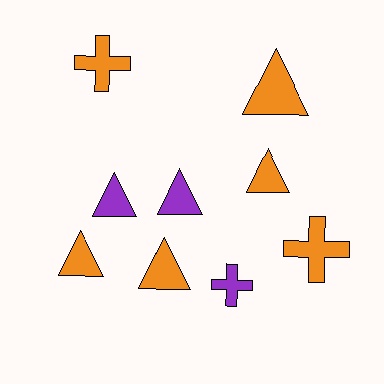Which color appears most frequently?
Orange, with 6 objects.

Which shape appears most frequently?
Triangle, with 6 objects.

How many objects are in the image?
There are 9 objects.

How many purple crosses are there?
There is 1 purple cross.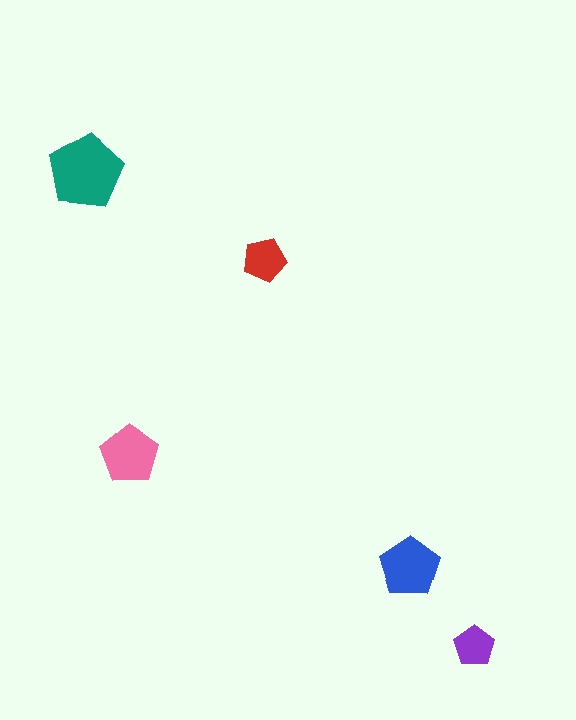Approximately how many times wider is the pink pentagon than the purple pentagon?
About 1.5 times wider.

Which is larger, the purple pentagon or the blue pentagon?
The blue one.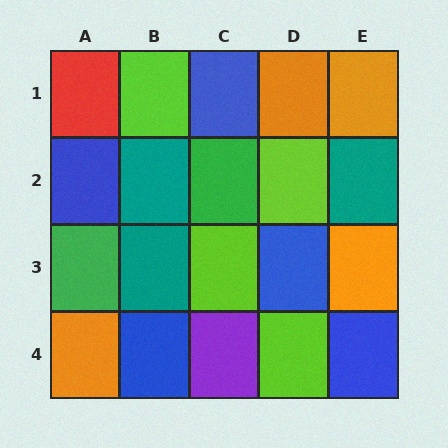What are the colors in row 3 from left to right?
Green, teal, lime, blue, orange.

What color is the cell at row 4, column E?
Blue.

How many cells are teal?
3 cells are teal.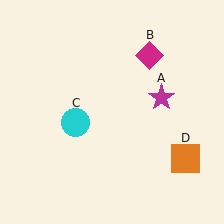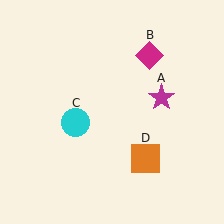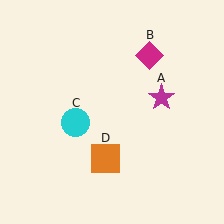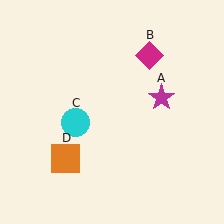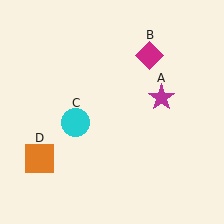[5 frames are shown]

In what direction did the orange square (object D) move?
The orange square (object D) moved left.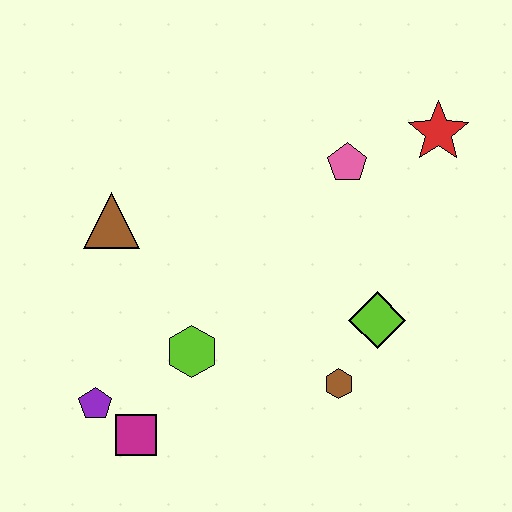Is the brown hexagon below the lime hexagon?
Yes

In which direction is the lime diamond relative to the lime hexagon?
The lime diamond is to the right of the lime hexagon.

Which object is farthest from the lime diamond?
The purple pentagon is farthest from the lime diamond.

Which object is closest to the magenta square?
The purple pentagon is closest to the magenta square.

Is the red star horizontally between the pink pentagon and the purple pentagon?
No